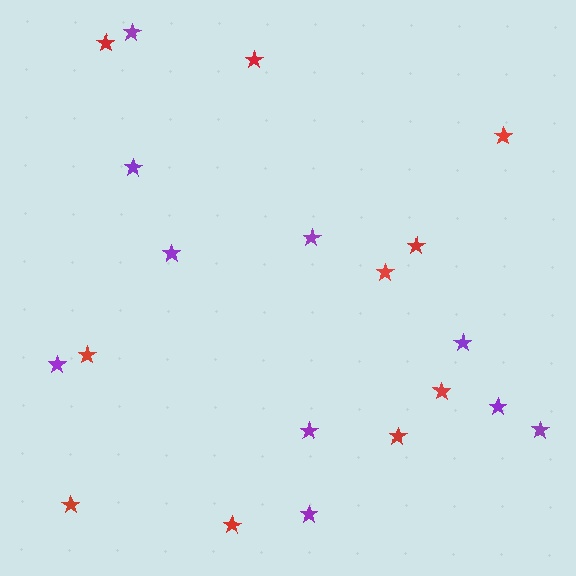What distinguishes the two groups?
There are 2 groups: one group of red stars (10) and one group of purple stars (10).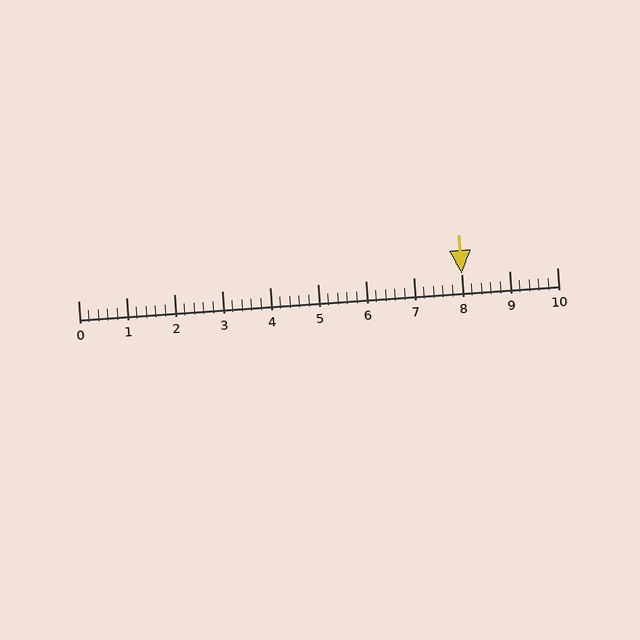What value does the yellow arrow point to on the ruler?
The yellow arrow points to approximately 8.0.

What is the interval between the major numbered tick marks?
The major tick marks are spaced 1 units apart.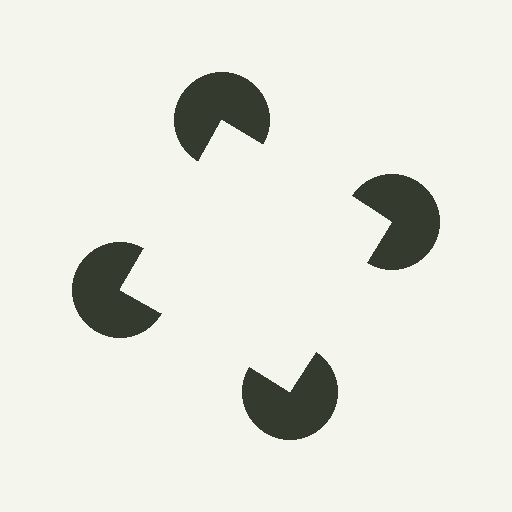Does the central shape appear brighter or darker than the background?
It typically appears slightly brighter than the background, even though no actual brightness change is drawn.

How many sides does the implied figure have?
4 sides.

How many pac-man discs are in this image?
There are 4 — one at each vertex of the illusory square.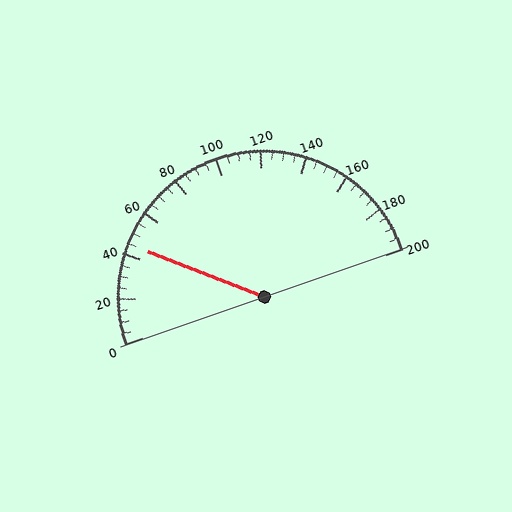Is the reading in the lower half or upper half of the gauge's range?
The reading is in the lower half of the range (0 to 200).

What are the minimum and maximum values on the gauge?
The gauge ranges from 0 to 200.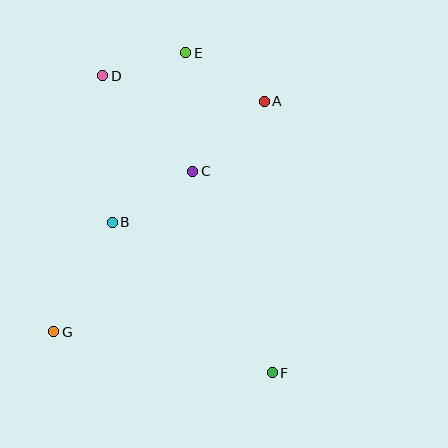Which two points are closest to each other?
Points D and E are closest to each other.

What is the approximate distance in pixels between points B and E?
The distance between B and E is approximately 185 pixels.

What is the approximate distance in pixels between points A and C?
The distance between A and C is approximately 100 pixels.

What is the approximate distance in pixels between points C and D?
The distance between C and D is approximately 131 pixels.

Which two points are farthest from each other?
Points D and F are farthest from each other.